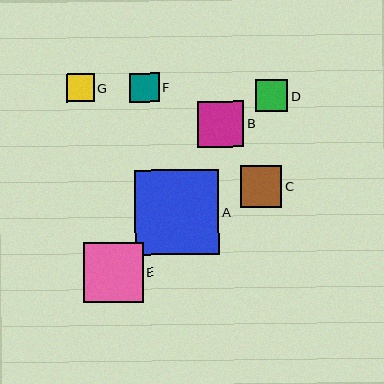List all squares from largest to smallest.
From largest to smallest: A, E, B, C, D, F, G.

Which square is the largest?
Square A is the largest with a size of approximately 84 pixels.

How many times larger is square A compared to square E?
Square A is approximately 1.4 times the size of square E.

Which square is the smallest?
Square G is the smallest with a size of approximately 28 pixels.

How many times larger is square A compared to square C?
Square A is approximately 2.0 times the size of square C.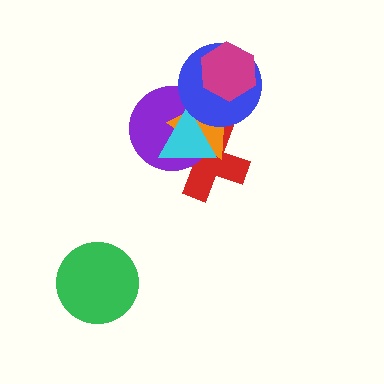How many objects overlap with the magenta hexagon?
2 objects overlap with the magenta hexagon.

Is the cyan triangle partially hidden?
Yes, it is partially covered by another shape.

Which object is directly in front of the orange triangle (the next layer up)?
The cyan triangle is directly in front of the orange triangle.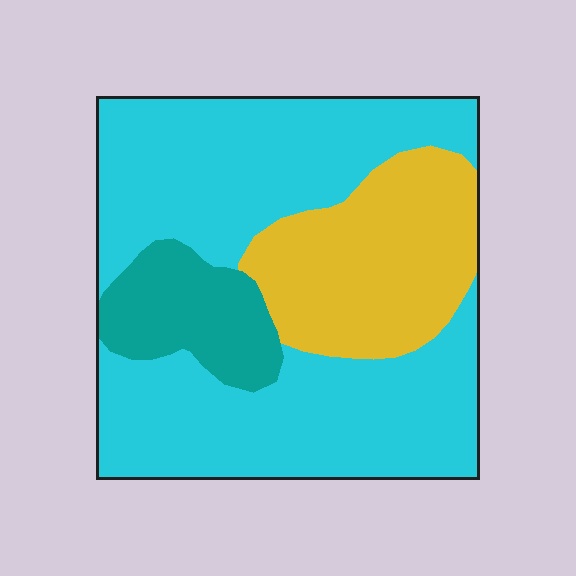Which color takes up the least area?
Teal, at roughly 10%.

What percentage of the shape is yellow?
Yellow takes up about one quarter (1/4) of the shape.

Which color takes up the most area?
Cyan, at roughly 65%.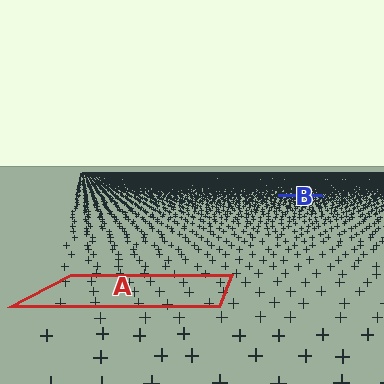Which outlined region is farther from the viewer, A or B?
Region B is farther from the viewer — the texture elements inside it appear smaller and more densely packed.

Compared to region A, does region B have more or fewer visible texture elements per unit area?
Region B has more texture elements per unit area — they are packed more densely because it is farther away.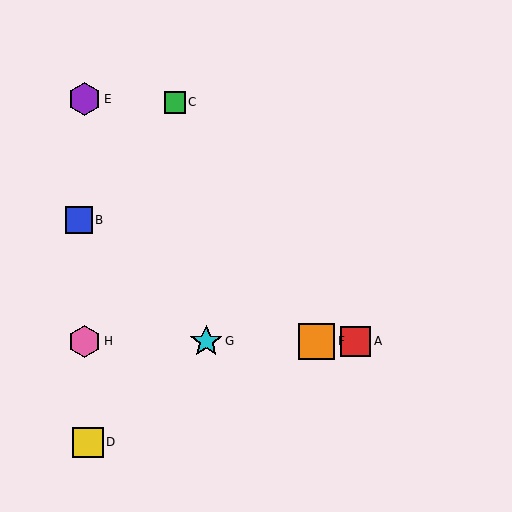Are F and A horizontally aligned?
Yes, both are at y≈341.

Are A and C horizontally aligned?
No, A is at y≈341 and C is at y≈102.